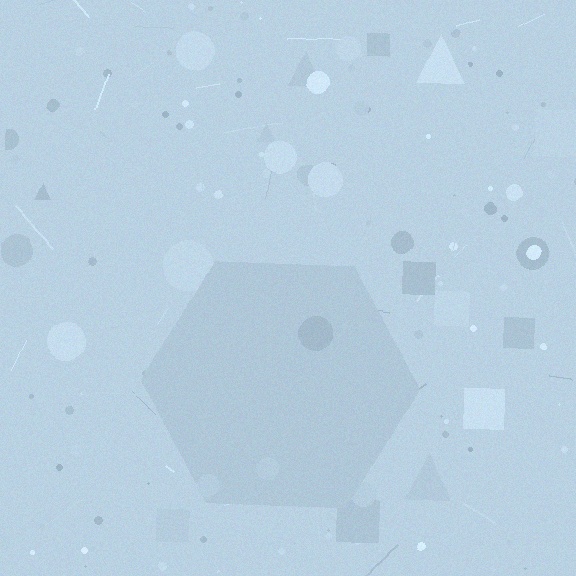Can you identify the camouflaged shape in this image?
The camouflaged shape is a hexagon.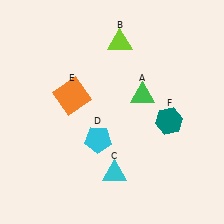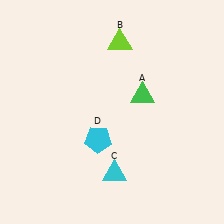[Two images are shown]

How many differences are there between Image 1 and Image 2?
There are 2 differences between the two images.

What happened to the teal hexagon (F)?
The teal hexagon (F) was removed in Image 2. It was in the bottom-right area of Image 1.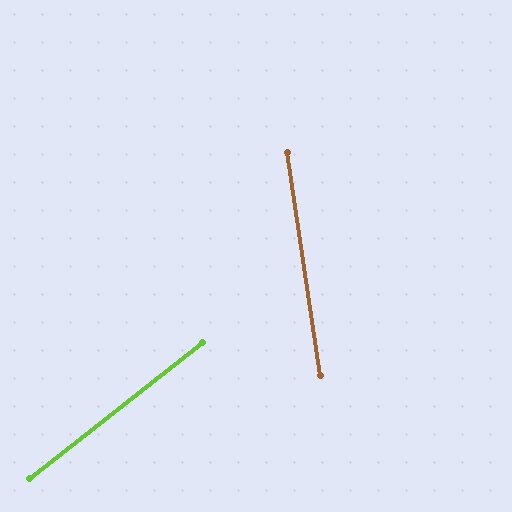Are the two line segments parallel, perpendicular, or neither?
Neither parallel nor perpendicular — they differ by about 60°.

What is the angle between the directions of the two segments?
Approximately 60 degrees.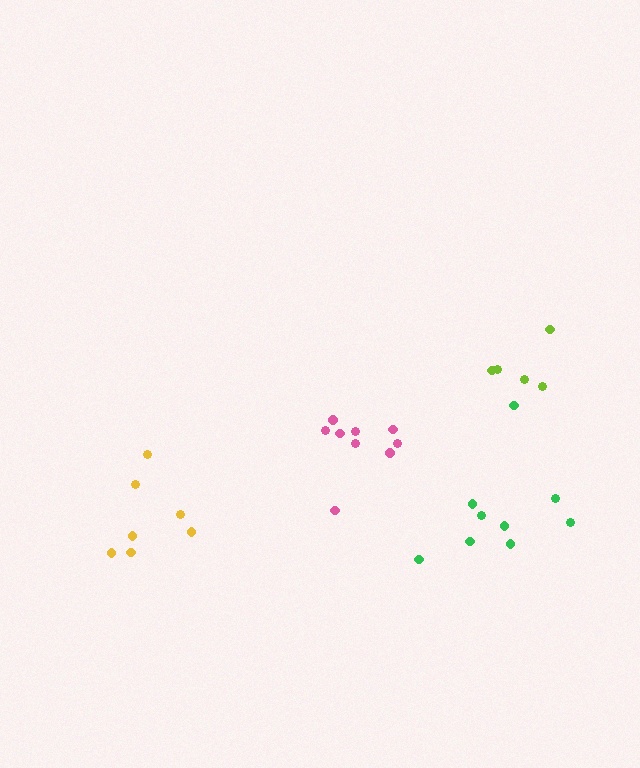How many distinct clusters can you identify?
There are 4 distinct clusters.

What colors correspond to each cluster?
The clusters are colored: green, pink, yellow, lime.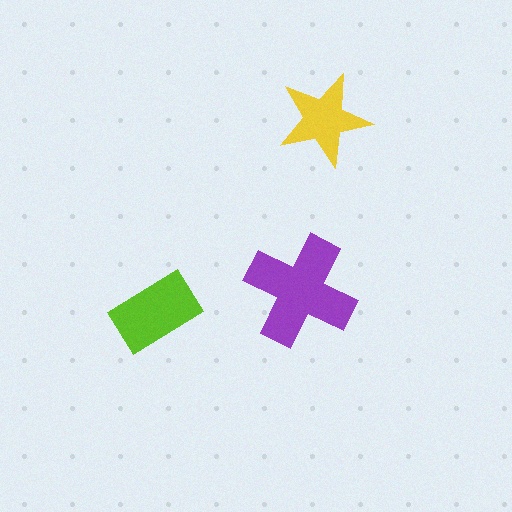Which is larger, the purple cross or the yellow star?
The purple cross.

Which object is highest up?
The yellow star is topmost.